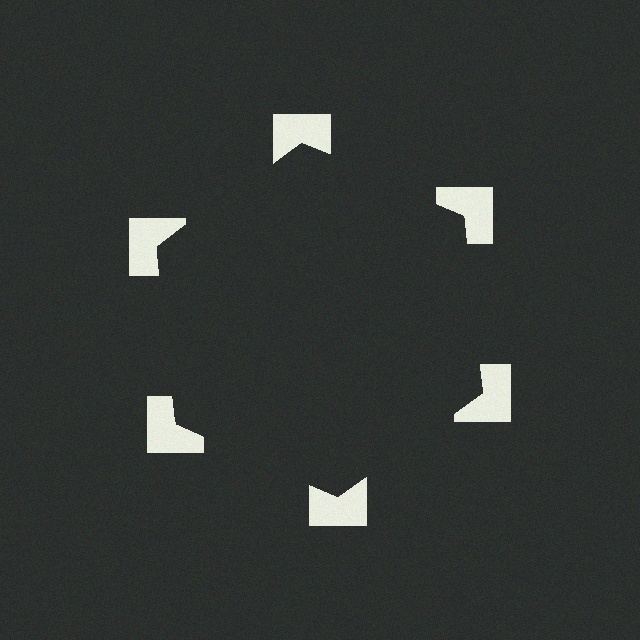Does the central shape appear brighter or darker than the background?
It typically appears slightly darker than the background, even though no actual brightness change is drawn.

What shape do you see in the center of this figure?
An illusory hexagon — its edges are inferred from the aligned wedge cuts in the notched squares, not physically drawn.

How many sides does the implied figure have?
6 sides.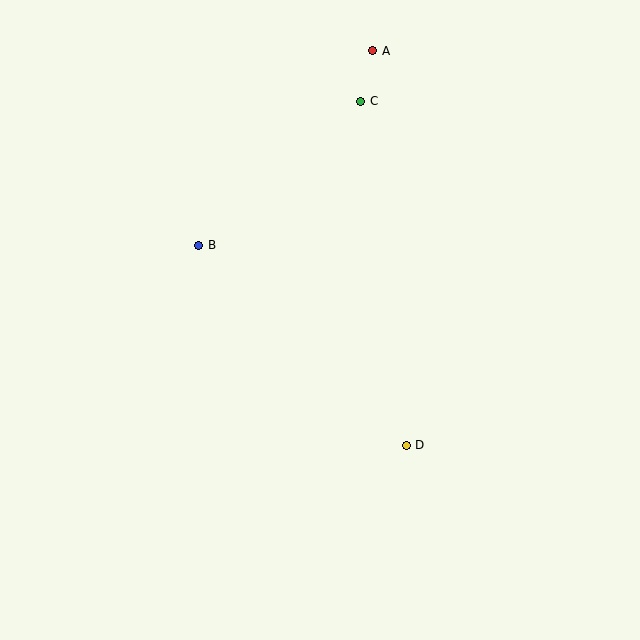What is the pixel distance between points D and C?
The distance between D and C is 347 pixels.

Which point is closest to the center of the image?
Point B at (199, 245) is closest to the center.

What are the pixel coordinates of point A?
Point A is at (373, 51).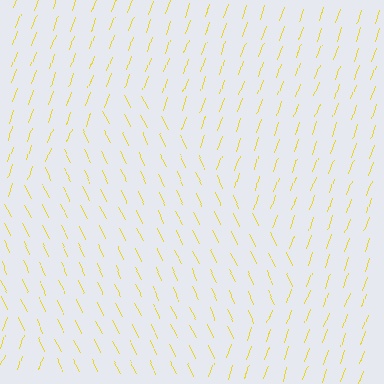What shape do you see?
I see a diamond.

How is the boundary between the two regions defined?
The boundary is defined purely by a change in line orientation (approximately 45 degrees difference). All lines are the same color and thickness.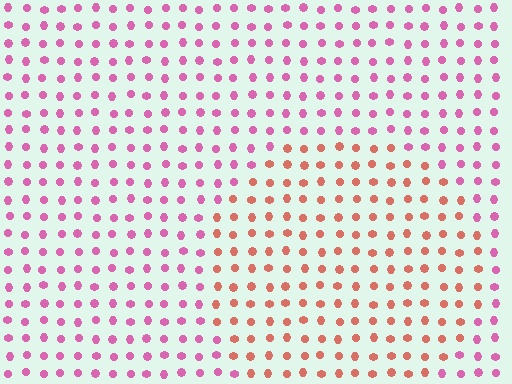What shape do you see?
I see a circle.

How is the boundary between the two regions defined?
The boundary is defined purely by a slight shift in hue (about 44 degrees). Spacing, size, and orientation are identical on both sides.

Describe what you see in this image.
The image is filled with small pink elements in a uniform arrangement. A circle-shaped region is visible where the elements are tinted to a slightly different hue, forming a subtle color boundary.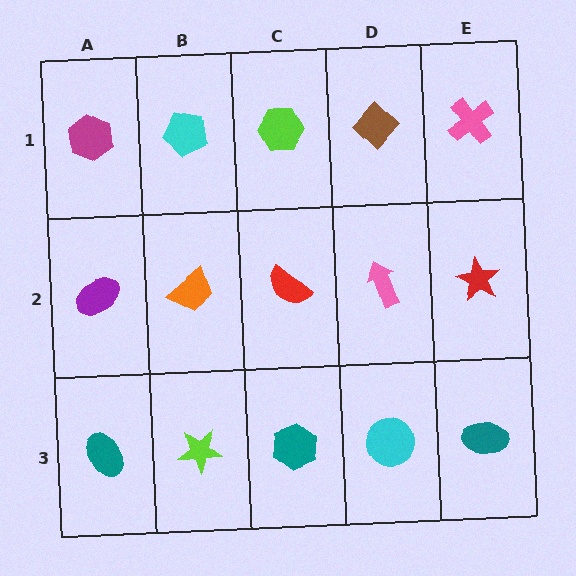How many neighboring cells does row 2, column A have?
3.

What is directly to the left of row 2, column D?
A red semicircle.